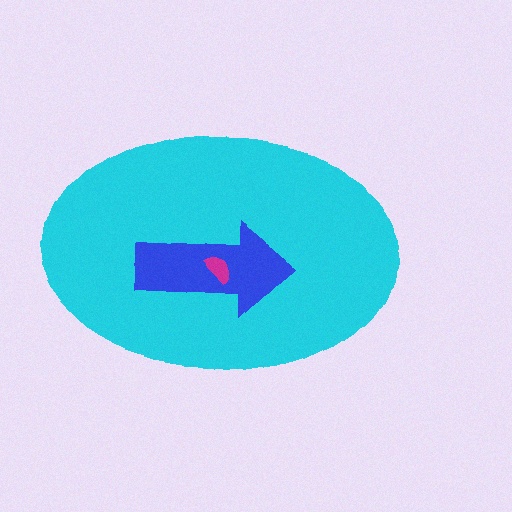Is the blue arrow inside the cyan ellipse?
Yes.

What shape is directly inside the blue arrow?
The magenta semicircle.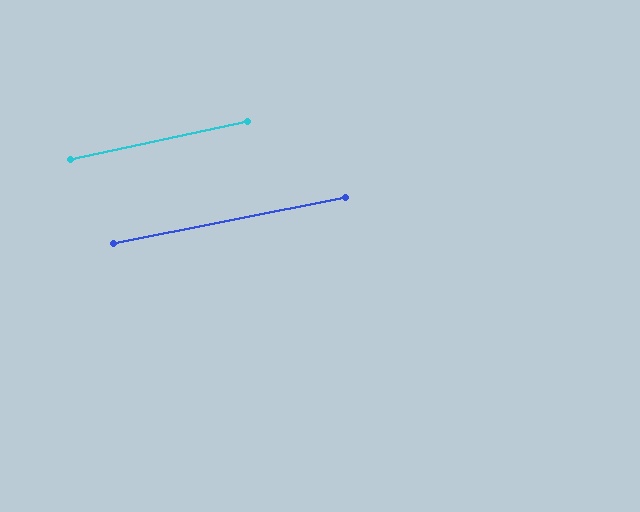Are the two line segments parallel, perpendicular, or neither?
Parallel — their directions differ by only 1.0°.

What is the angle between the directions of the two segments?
Approximately 1 degree.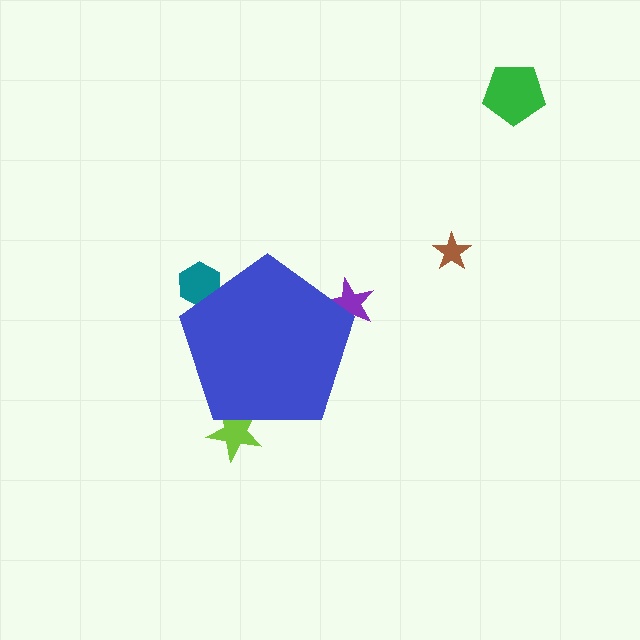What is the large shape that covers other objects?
A blue pentagon.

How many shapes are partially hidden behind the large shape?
3 shapes are partially hidden.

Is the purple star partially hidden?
Yes, the purple star is partially hidden behind the blue pentagon.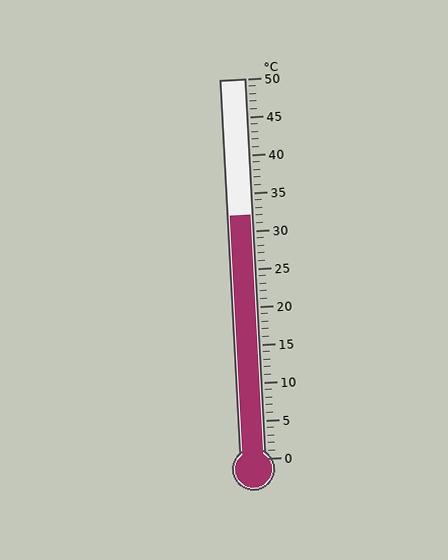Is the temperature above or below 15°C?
The temperature is above 15°C.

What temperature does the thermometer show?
The thermometer shows approximately 32°C.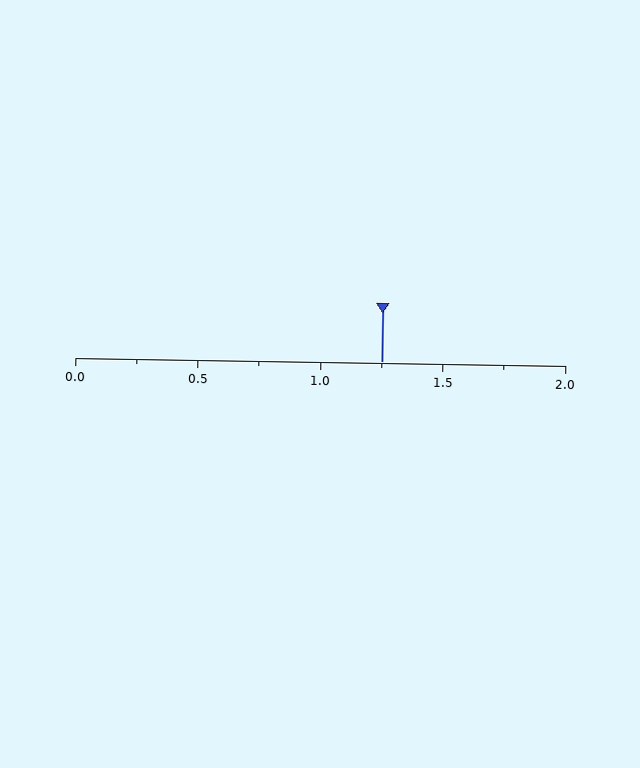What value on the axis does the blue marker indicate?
The marker indicates approximately 1.25.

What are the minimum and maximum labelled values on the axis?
The axis runs from 0.0 to 2.0.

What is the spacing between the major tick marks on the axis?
The major ticks are spaced 0.5 apart.